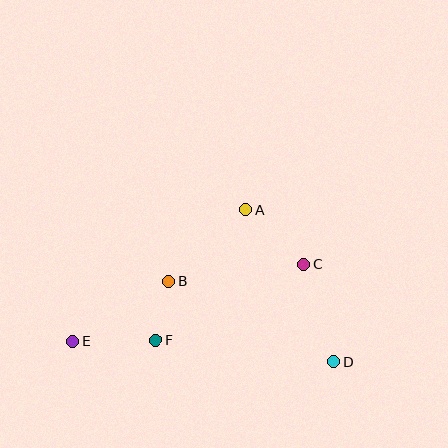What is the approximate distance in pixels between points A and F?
The distance between A and F is approximately 159 pixels.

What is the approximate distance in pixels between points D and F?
The distance between D and F is approximately 180 pixels.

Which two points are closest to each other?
Points B and F are closest to each other.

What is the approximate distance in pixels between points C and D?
The distance between C and D is approximately 101 pixels.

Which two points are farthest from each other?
Points D and E are farthest from each other.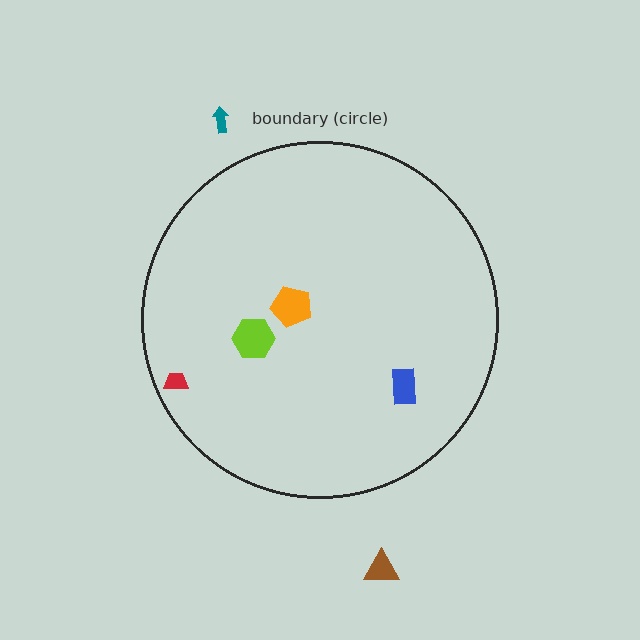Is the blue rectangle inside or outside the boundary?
Inside.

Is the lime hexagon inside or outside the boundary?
Inside.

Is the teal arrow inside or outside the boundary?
Outside.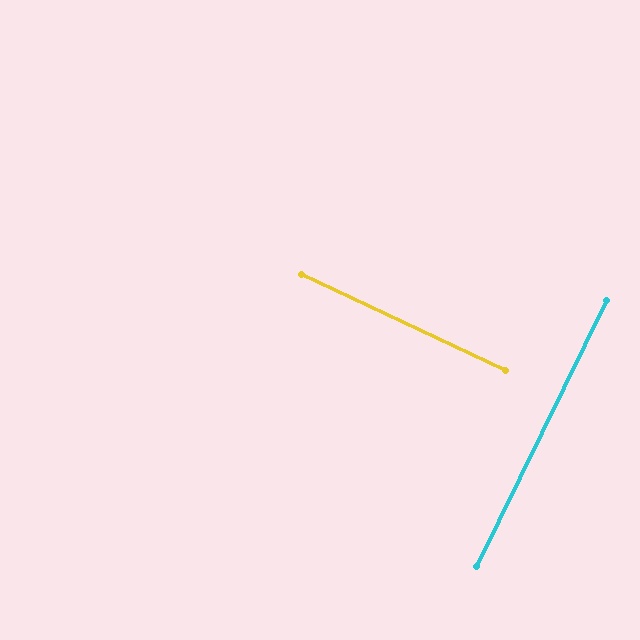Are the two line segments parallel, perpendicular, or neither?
Perpendicular — they meet at approximately 89°.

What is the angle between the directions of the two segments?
Approximately 89 degrees.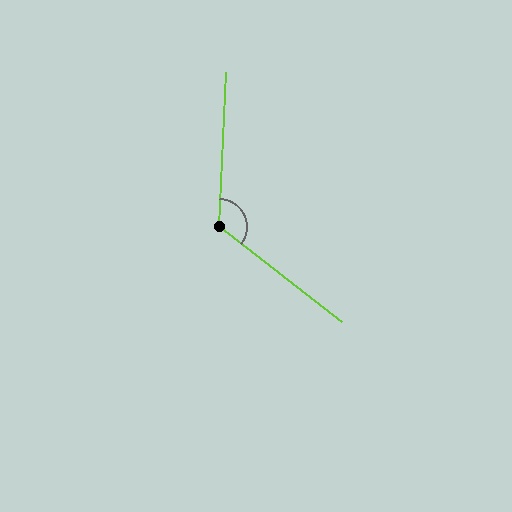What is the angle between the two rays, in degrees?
Approximately 125 degrees.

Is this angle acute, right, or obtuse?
It is obtuse.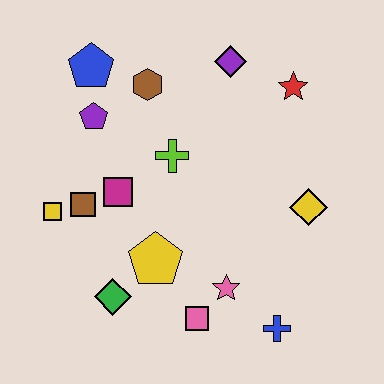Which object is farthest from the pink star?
The blue pentagon is farthest from the pink star.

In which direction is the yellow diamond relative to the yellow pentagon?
The yellow diamond is to the right of the yellow pentagon.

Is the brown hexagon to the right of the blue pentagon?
Yes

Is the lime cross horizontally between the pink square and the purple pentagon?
Yes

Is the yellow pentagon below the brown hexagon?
Yes